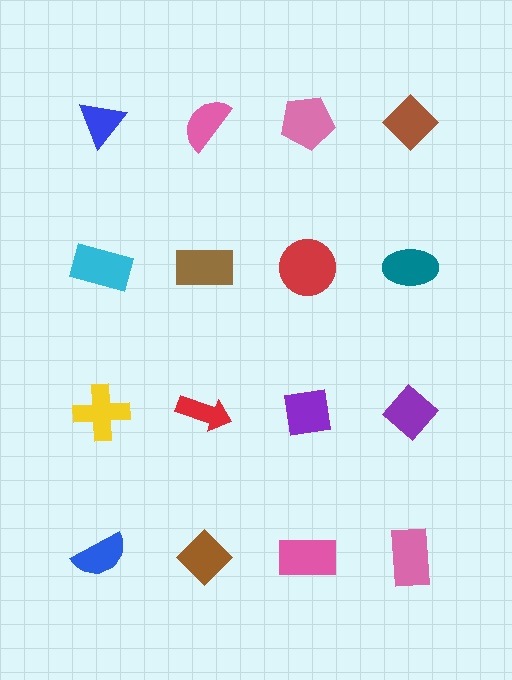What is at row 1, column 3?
A pink pentagon.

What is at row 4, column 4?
A pink rectangle.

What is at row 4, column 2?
A brown diamond.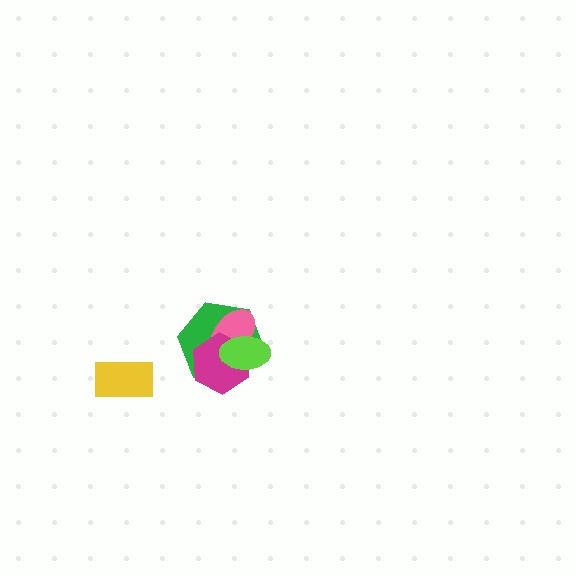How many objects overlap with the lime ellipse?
3 objects overlap with the lime ellipse.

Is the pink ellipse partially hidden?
Yes, it is partially covered by another shape.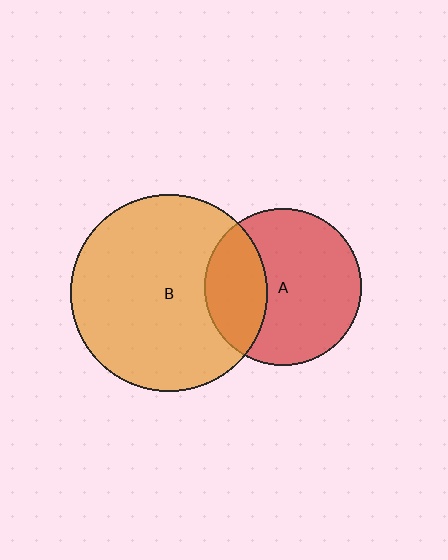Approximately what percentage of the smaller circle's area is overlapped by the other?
Approximately 30%.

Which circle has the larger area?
Circle B (orange).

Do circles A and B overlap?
Yes.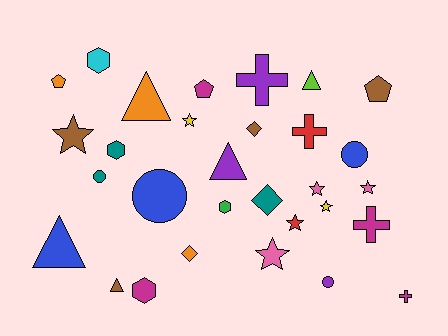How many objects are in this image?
There are 30 objects.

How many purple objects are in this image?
There are 3 purple objects.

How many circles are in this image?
There are 4 circles.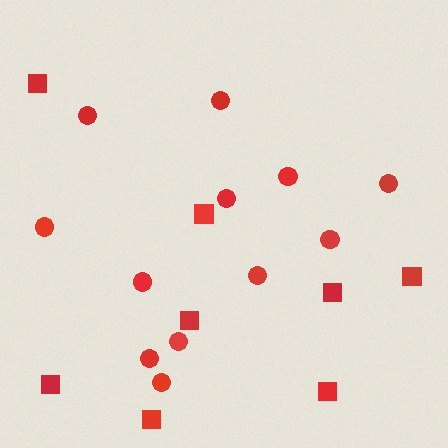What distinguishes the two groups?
There are 2 groups: one group of circles (12) and one group of squares (8).